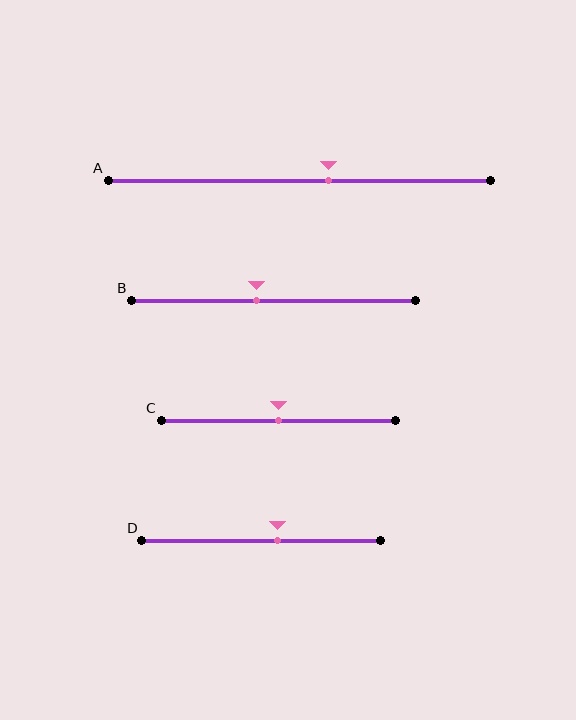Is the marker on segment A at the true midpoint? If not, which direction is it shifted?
No, the marker on segment A is shifted to the right by about 8% of the segment length.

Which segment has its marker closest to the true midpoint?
Segment C has its marker closest to the true midpoint.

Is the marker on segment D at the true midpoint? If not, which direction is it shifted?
No, the marker on segment D is shifted to the right by about 7% of the segment length.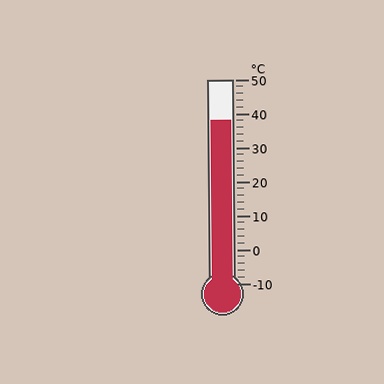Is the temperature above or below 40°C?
The temperature is below 40°C.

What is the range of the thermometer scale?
The thermometer scale ranges from -10°C to 50°C.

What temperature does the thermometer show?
The thermometer shows approximately 38°C.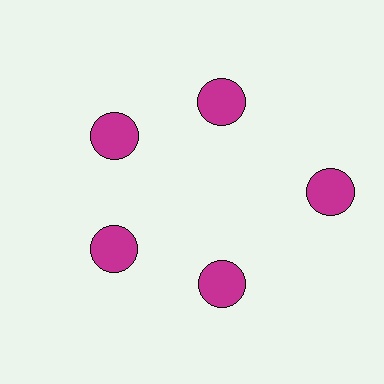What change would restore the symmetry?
The symmetry would be restored by moving it inward, back onto the ring so that all 5 circles sit at equal angles and equal distance from the center.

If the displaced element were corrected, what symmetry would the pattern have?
It would have 5-fold rotational symmetry — the pattern would map onto itself every 72 degrees.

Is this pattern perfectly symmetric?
No. The 5 magenta circles are arranged in a ring, but one element near the 3 o'clock position is pushed outward from the center, breaking the 5-fold rotational symmetry.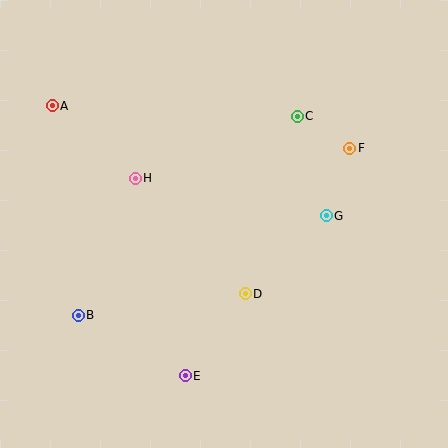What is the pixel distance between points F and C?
The distance between F and C is 61 pixels.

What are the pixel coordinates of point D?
Point D is at (245, 294).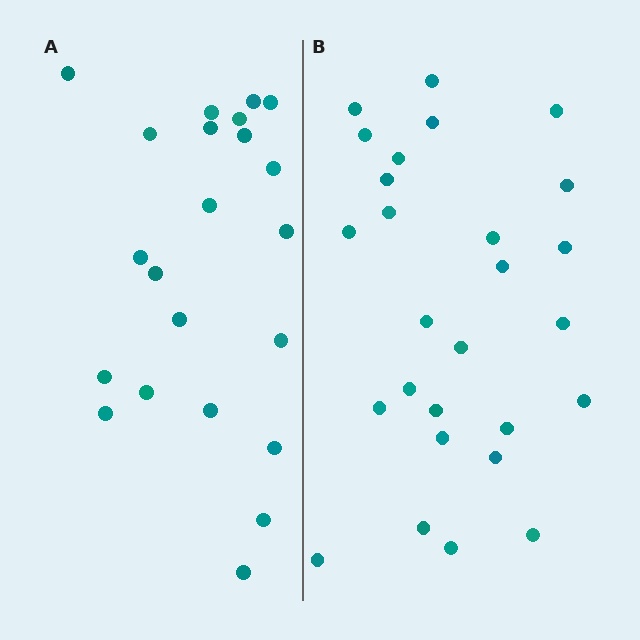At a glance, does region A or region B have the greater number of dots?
Region B (the right region) has more dots.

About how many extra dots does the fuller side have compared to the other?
Region B has about 5 more dots than region A.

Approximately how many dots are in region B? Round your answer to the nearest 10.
About 30 dots. (The exact count is 27, which rounds to 30.)